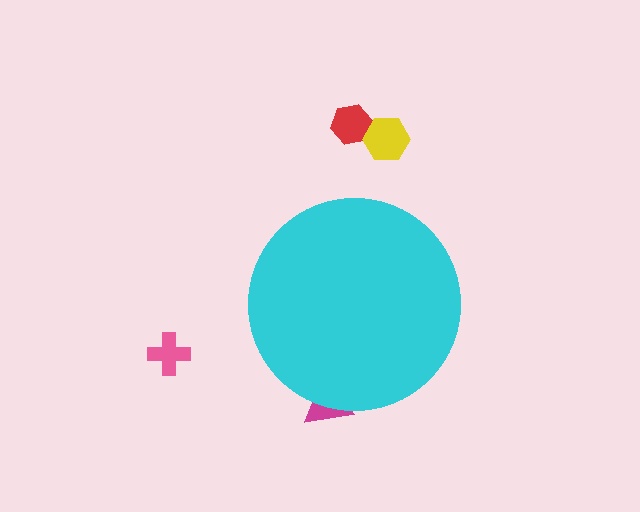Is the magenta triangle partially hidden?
Yes, the magenta triangle is partially hidden behind the cyan circle.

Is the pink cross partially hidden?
No, the pink cross is fully visible.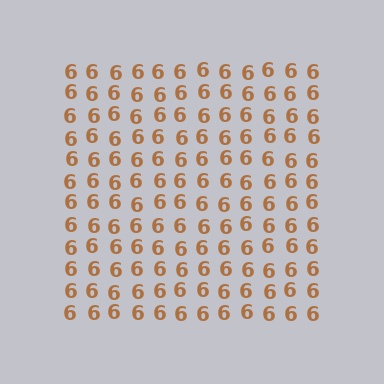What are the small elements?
The small elements are digit 6's.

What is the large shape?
The large shape is a square.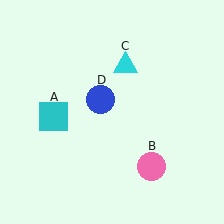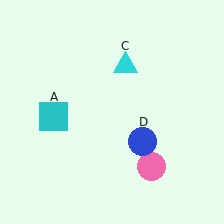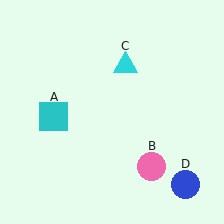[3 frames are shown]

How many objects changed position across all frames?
1 object changed position: blue circle (object D).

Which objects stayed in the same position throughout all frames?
Cyan square (object A) and pink circle (object B) and cyan triangle (object C) remained stationary.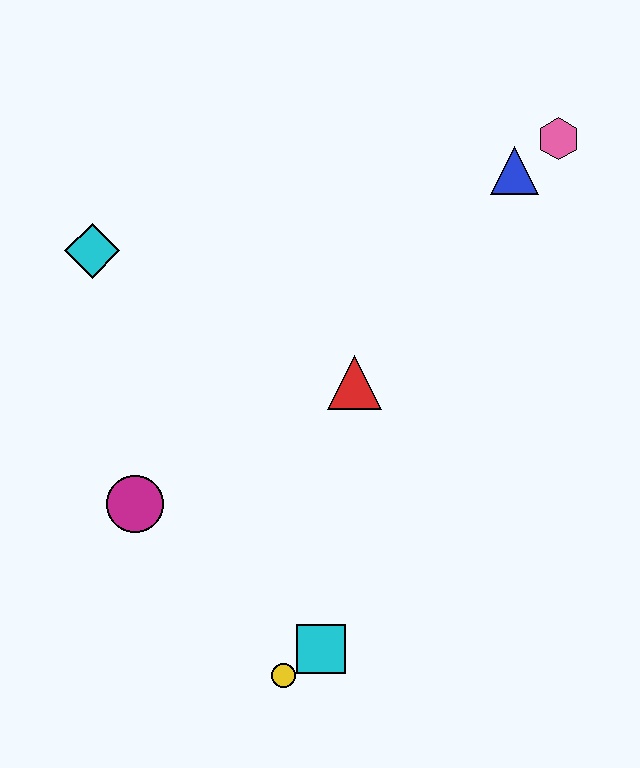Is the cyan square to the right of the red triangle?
No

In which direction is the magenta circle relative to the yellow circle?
The magenta circle is above the yellow circle.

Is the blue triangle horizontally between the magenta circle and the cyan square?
No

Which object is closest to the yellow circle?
The cyan square is closest to the yellow circle.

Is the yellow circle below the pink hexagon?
Yes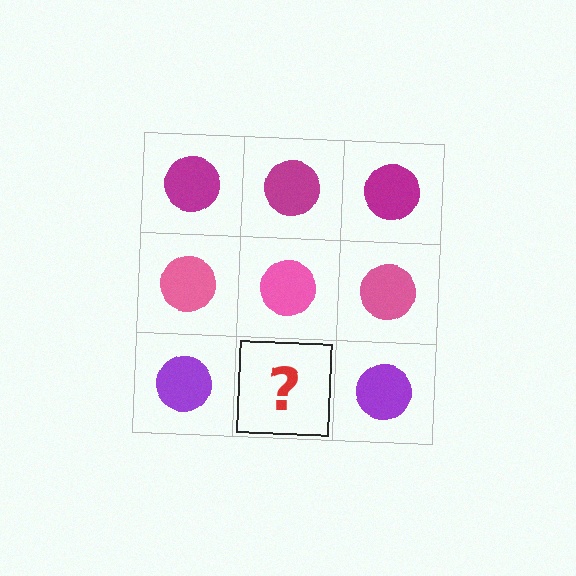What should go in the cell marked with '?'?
The missing cell should contain a purple circle.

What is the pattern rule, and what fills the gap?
The rule is that each row has a consistent color. The gap should be filled with a purple circle.